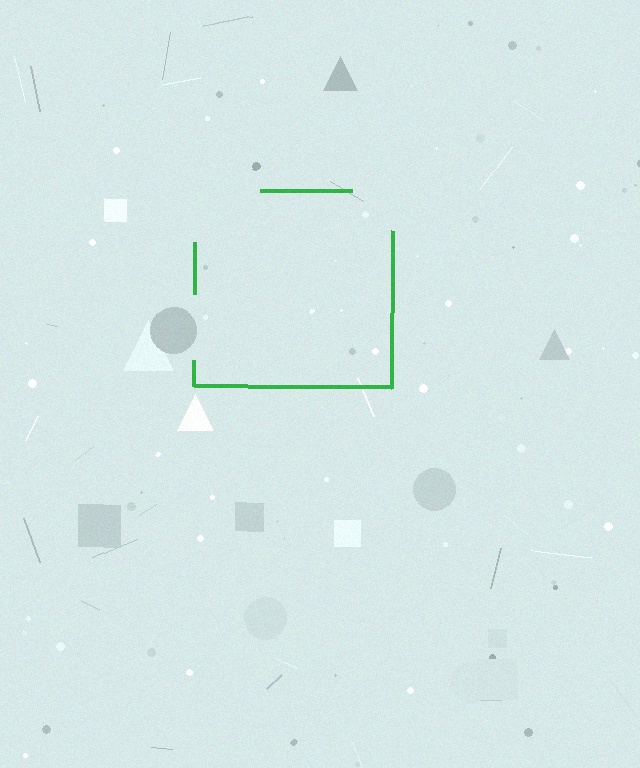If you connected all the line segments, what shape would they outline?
They would outline a square.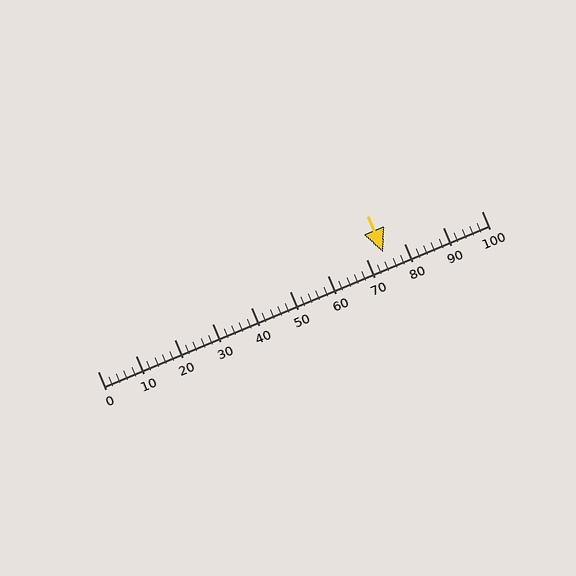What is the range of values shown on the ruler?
The ruler shows values from 0 to 100.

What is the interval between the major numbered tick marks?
The major tick marks are spaced 10 units apart.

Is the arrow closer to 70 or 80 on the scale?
The arrow is closer to 70.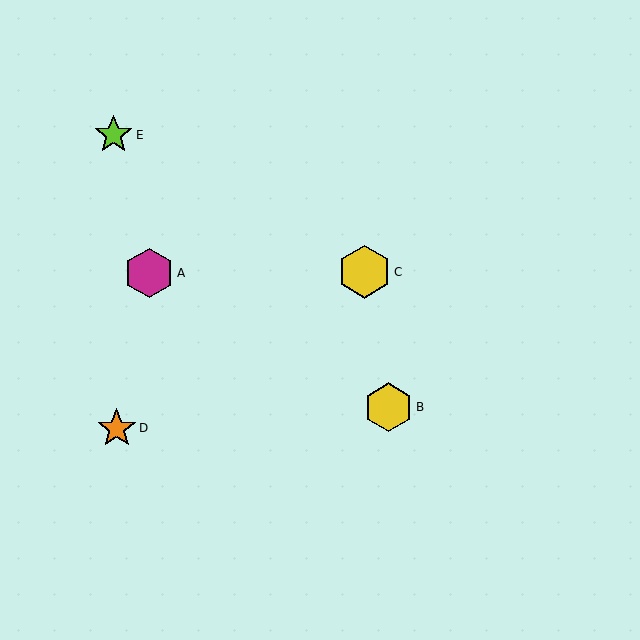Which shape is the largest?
The yellow hexagon (labeled C) is the largest.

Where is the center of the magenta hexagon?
The center of the magenta hexagon is at (149, 273).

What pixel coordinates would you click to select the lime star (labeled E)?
Click at (114, 135) to select the lime star E.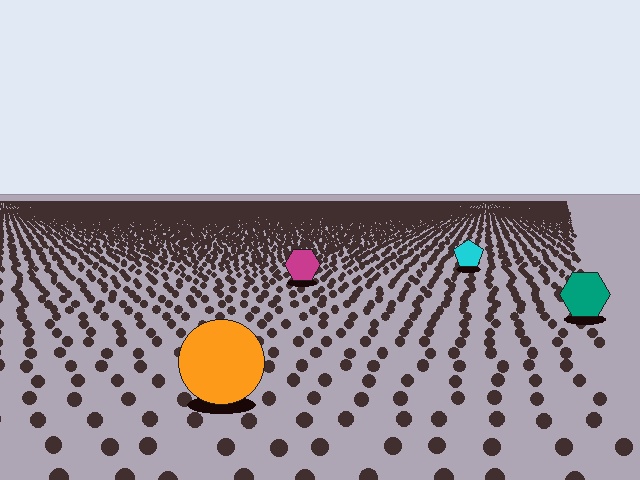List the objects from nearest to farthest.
From nearest to farthest: the orange circle, the teal hexagon, the magenta hexagon, the cyan pentagon.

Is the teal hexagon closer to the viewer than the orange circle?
No. The orange circle is closer — you can tell from the texture gradient: the ground texture is coarser near it.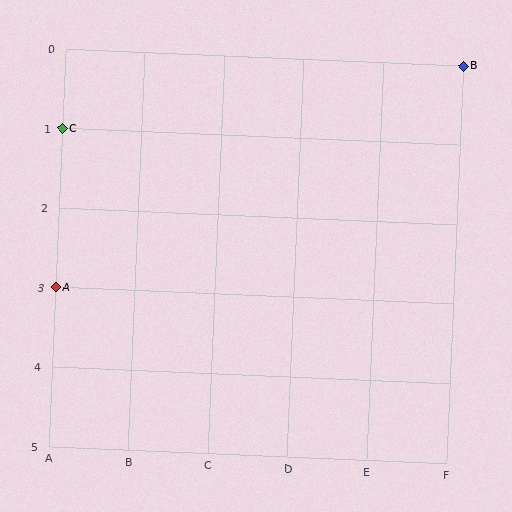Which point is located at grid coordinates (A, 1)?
Point C is at (A, 1).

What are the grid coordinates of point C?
Point C is at grid coordinates (A, 1).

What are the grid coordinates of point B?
Point B is at grid coordinates (F, 0).